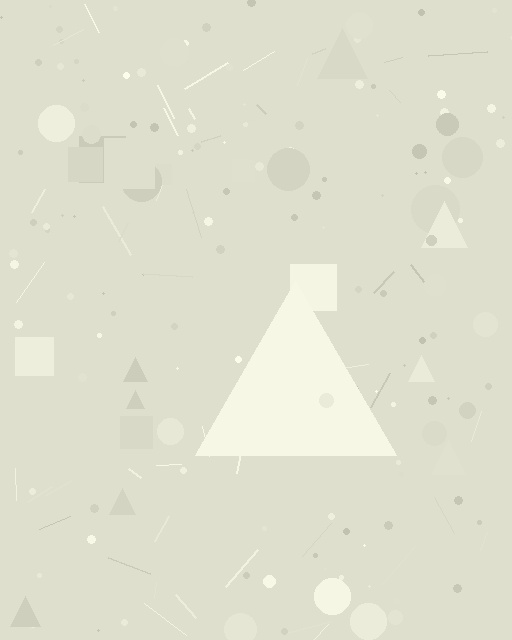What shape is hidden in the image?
A triangle is hidden in the image.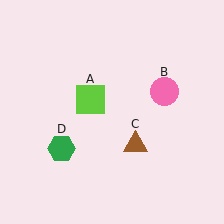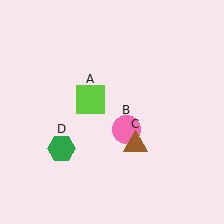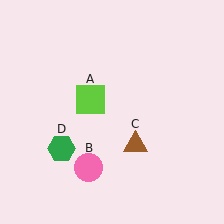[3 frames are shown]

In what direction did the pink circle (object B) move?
The pink circle (object B) moved down and to the left.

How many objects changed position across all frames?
1 object changed position: pink circle (object B).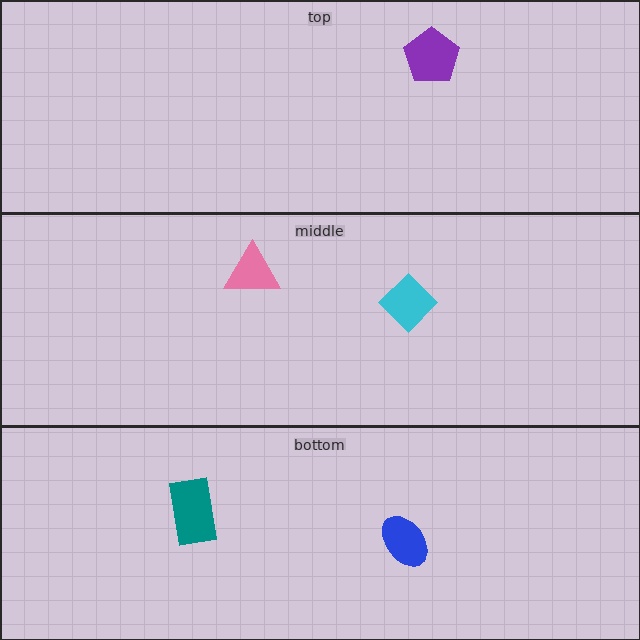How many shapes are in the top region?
1.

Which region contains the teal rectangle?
The bottom region.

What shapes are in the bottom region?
The blue ellipse, the teal rectangle.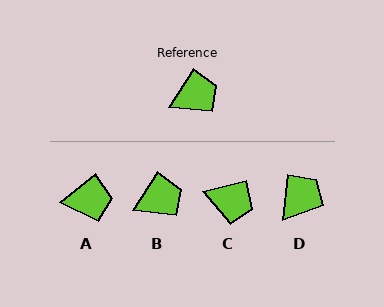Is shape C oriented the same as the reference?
No, it is off by about 43 degrees.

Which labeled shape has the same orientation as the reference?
B.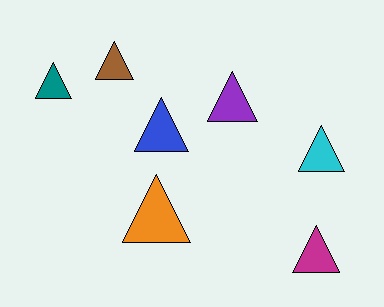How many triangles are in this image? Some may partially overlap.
There are 7 triangles.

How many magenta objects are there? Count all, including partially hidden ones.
There is 1 magenta object.